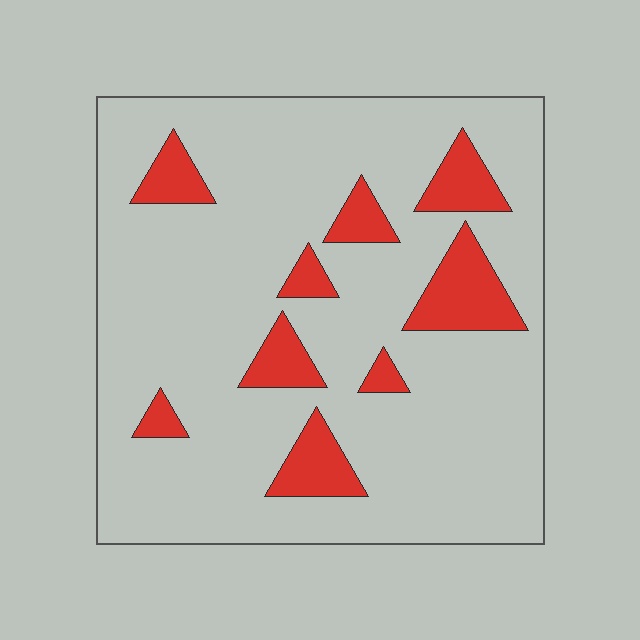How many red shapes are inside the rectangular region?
9.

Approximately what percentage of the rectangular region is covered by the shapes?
Approximately 15%.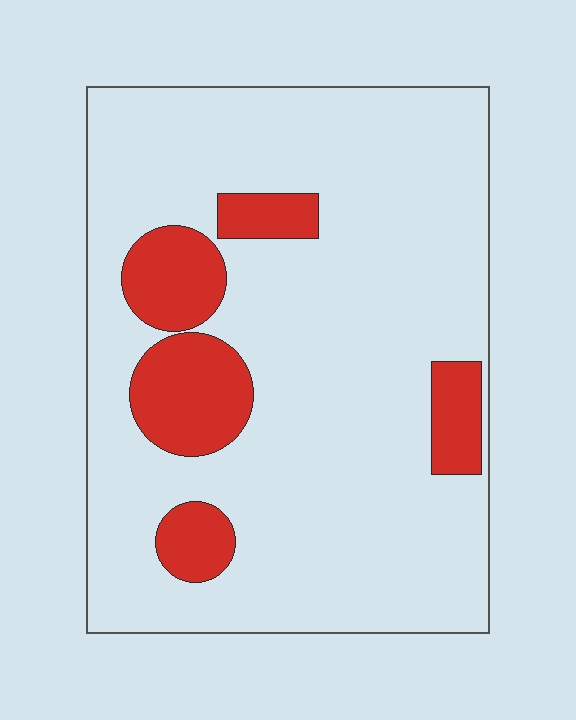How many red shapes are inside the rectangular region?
5.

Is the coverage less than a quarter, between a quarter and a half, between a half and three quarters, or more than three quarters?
Less than a quarter.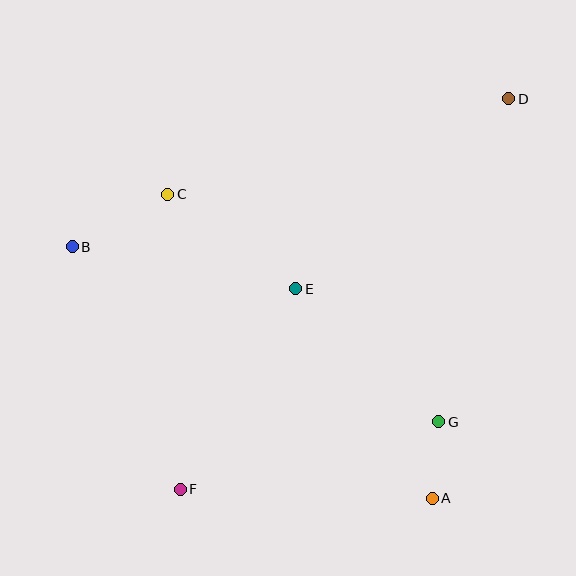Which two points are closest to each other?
Points A and G are closest to each other.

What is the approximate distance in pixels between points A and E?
The distance between A and E is approximately 250 pixels.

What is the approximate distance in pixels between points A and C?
The distance between A and C is approximately 403 pixels.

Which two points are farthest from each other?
Points D and F are farthest from each other.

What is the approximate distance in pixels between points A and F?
The distance between A and F is approximately 252 pixels.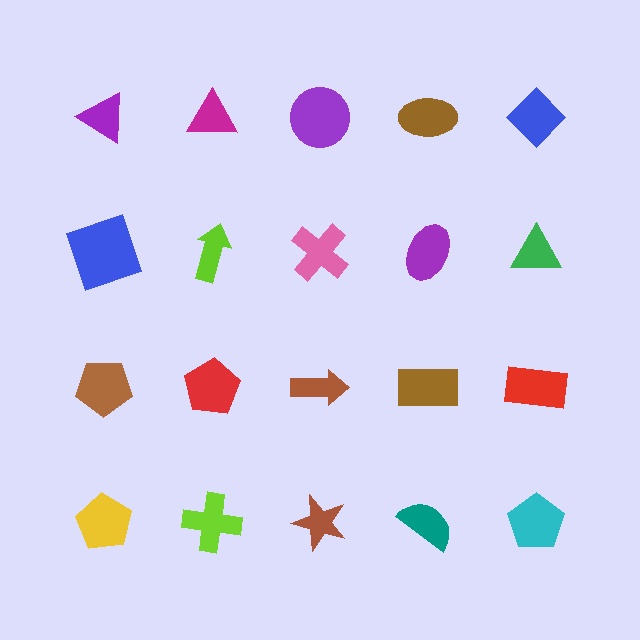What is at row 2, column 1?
A blue square.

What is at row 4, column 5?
A cyan pentagon.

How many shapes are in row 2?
5 shapes.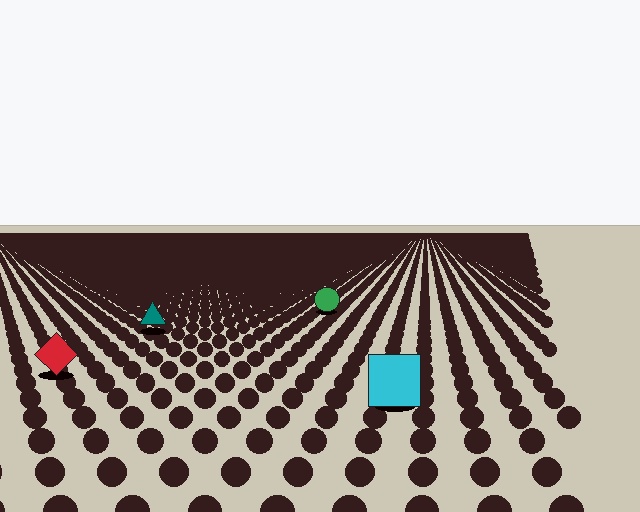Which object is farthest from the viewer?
The green circle is farthest from the viewer. It appears smaller and the ground texture around it is denser.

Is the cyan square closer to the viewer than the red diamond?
Yes. The cyan square is closer — you can tell from the texture gradient: the ground texture is coarser near it.